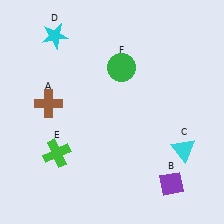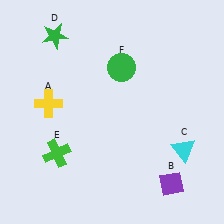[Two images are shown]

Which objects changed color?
A changed from brown to yellow. D changed from cyan to green.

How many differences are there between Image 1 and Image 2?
There are 2 differences between the two images.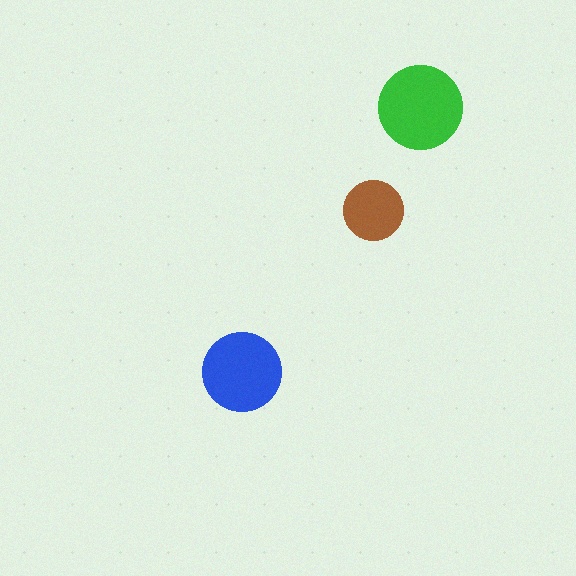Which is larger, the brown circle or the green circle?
The green one.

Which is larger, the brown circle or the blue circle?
The blue one.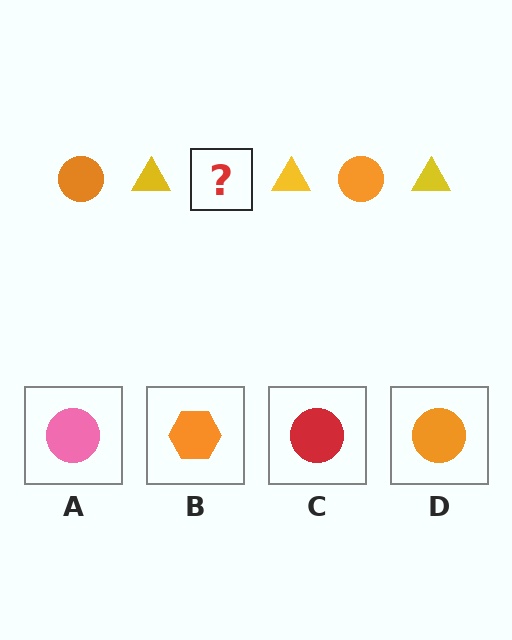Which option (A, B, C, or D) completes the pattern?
D.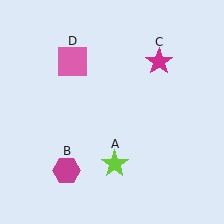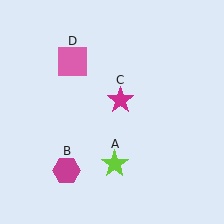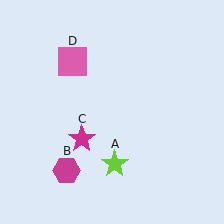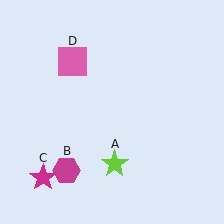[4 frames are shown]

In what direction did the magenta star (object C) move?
The magenta star (object C) moved down and to the left.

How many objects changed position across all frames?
1 object changed position: magenta star (object C).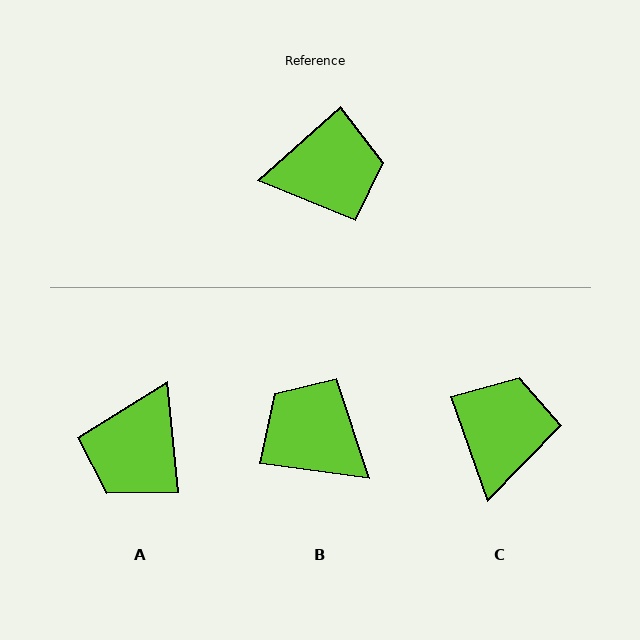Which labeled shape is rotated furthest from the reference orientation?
B, about 130 degrees away.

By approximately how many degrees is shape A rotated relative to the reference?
Approximately 127 degrees clockwise.